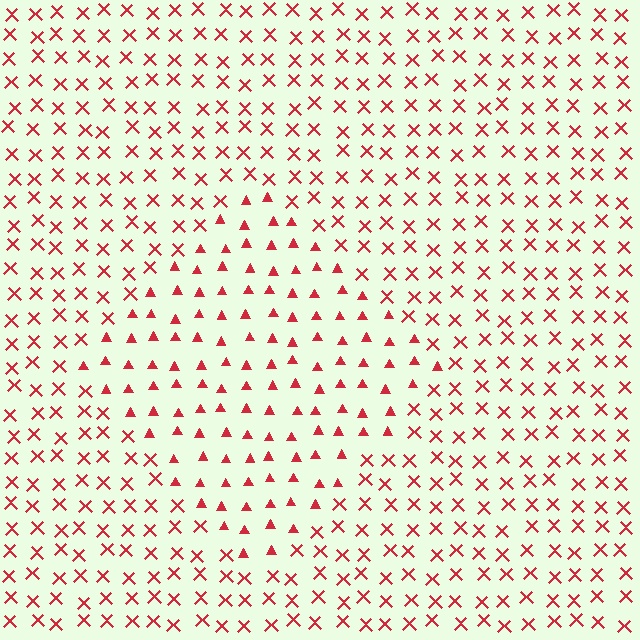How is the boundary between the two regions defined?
The boundary is defined by a change in element shape: triangles inside vs. X marks outside. All elements share the same color and spacing.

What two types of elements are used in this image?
The image uses triangles inside the diamond region and X marks outside it.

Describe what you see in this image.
The image is filled with small red elements arranged in a uniform grid. A diamond-shaped region contains triangles, while the surrounding area contains X marks. The boundary is defined purely by the change in element shape.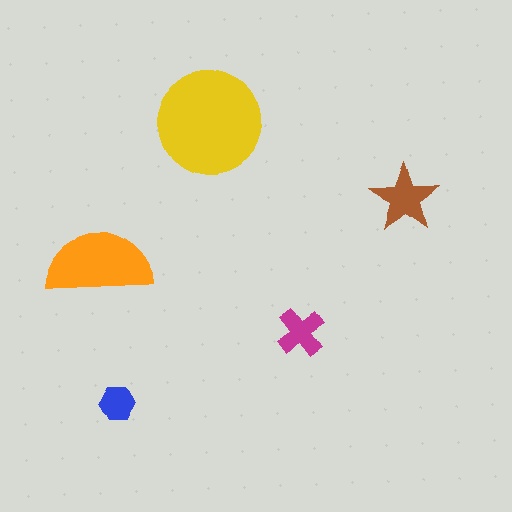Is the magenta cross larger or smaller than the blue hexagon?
Larger.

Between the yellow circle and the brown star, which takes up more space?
The yellow circle.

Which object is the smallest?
The blue hexagon.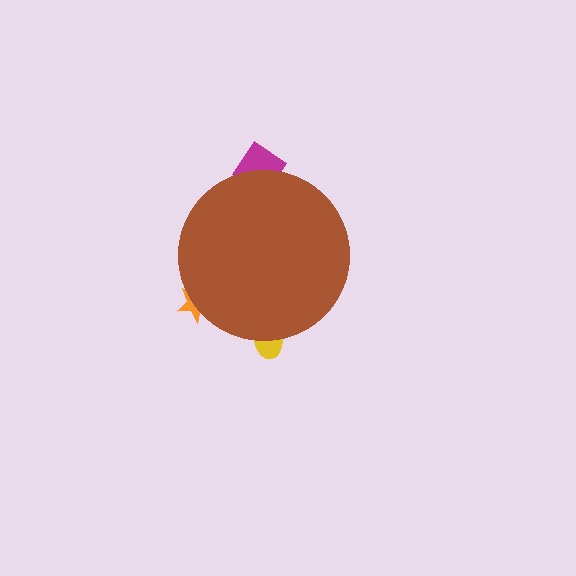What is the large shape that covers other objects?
A brown circle.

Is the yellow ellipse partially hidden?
Yes, the yellow ellipse is partially hidden behind the brown circle.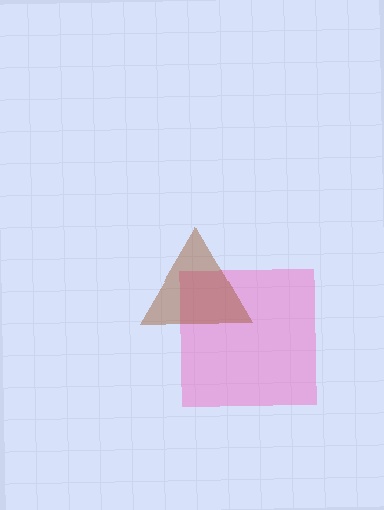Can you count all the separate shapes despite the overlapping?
Yes, there are 2 separate shapes.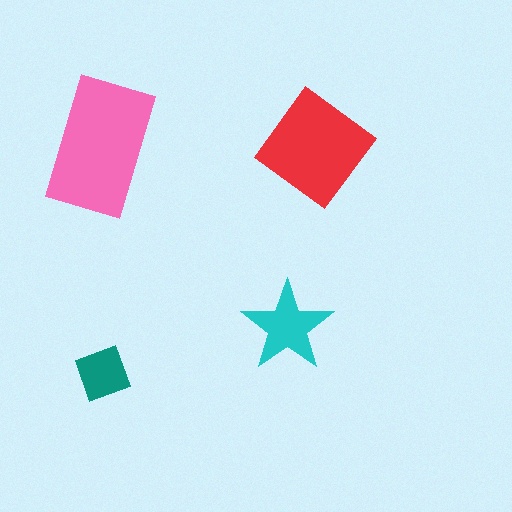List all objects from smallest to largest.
The teal square, the cyan star, the red diamond, the pink rectangle.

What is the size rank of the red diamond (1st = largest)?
2nd.